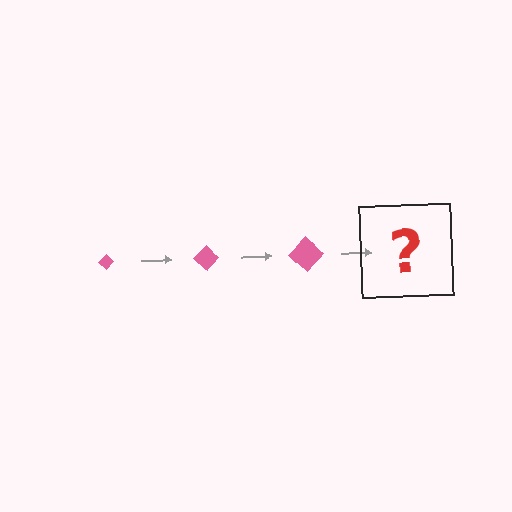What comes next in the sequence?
The next element should be a pink diamond, larger than the previous one.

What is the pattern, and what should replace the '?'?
The pattern is that the diamond gets progressively larger each step. The '?' should be a pink diamond, larger than the previous one.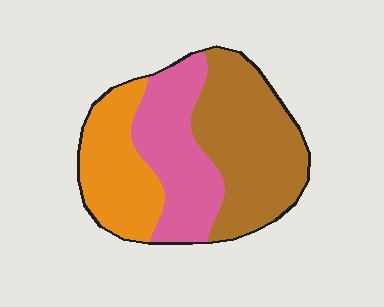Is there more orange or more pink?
Pink.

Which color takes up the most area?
Brown, at roughly 40%.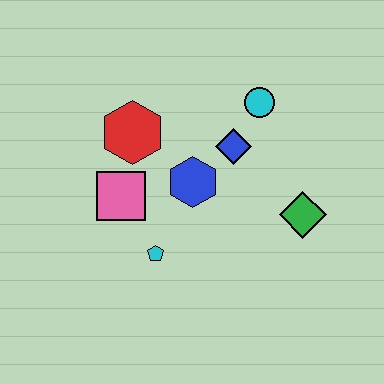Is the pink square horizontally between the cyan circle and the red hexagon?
No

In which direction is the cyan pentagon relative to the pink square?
The cyan pentagon is below the pink square.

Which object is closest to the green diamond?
The blue diamond is closest to the green diamond.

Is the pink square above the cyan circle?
No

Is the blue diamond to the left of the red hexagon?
No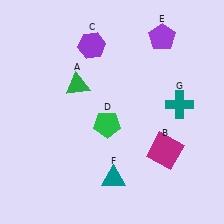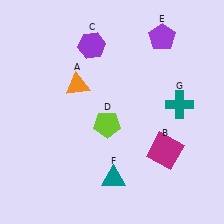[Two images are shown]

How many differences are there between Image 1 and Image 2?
There are 2 differences between the two images.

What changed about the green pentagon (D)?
In Image 1, D is green. In Image 2, it changed to lime.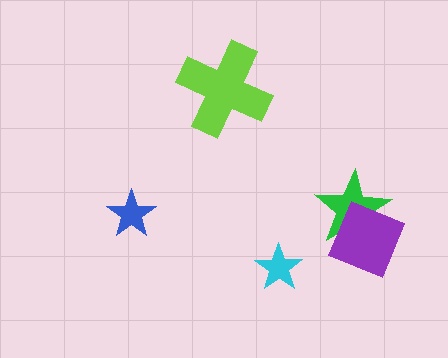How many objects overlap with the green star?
1 object overlaps with the green star.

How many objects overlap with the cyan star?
0 objects overlap with the cyan star.